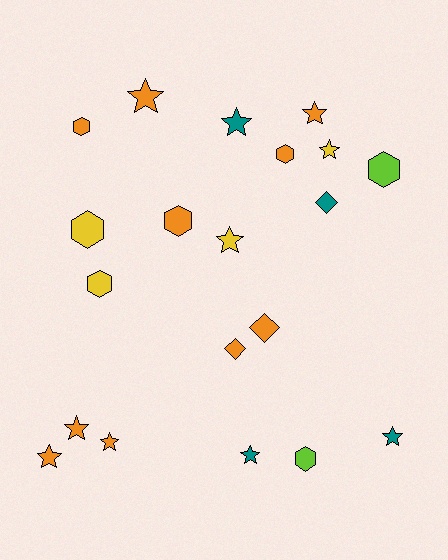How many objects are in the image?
There are 20 objects.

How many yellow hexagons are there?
There are 2 yellow hexagons.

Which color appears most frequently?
Orange, with 10 objects.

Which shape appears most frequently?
Star, with 10 objects.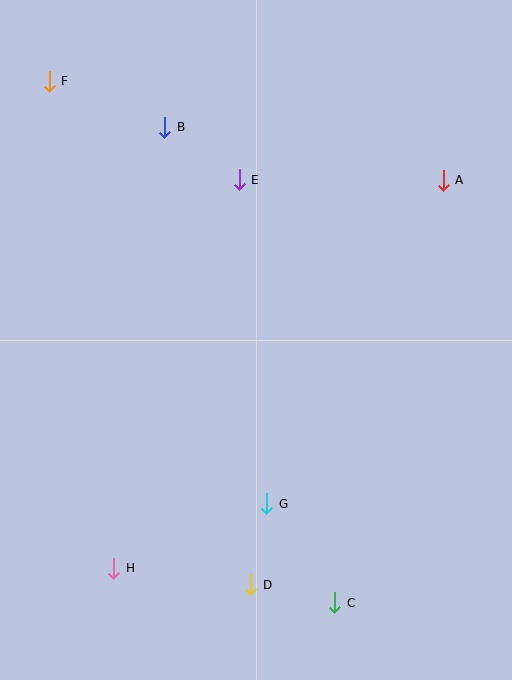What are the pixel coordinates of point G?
Point G is at (267, 504).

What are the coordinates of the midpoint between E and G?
The midpoint between E and G is at (253, 342).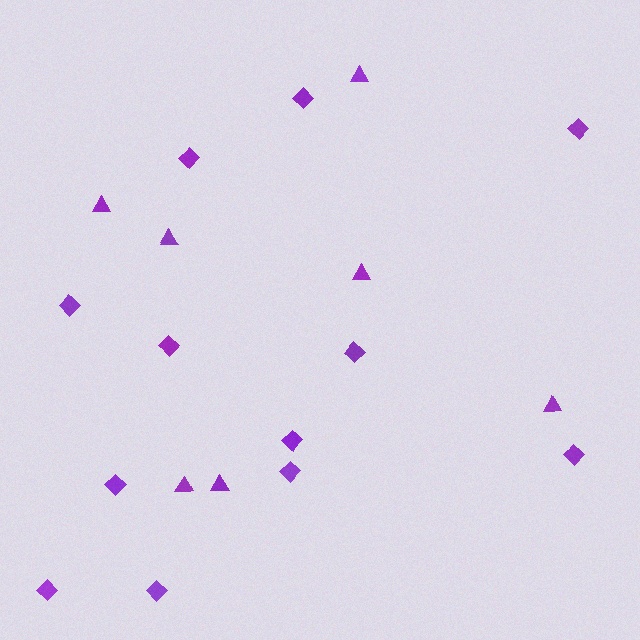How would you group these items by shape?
There are 2 groups: one group of diamonds (12) and one group of triangles (7).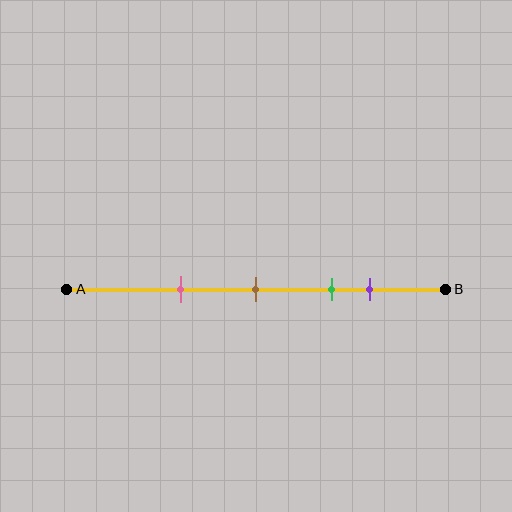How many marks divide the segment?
There are 4 marks dividing the segment.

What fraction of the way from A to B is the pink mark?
The pink mark is approximately 30% (0.3) of the way from A to B.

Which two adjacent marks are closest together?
The green and purple marks are the closest adjacent pair.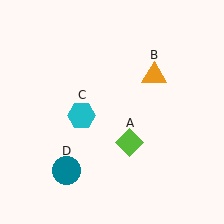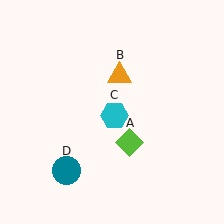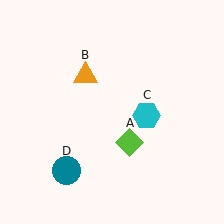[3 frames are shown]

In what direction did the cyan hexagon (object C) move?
The cyan hexagon (object C) moved right.